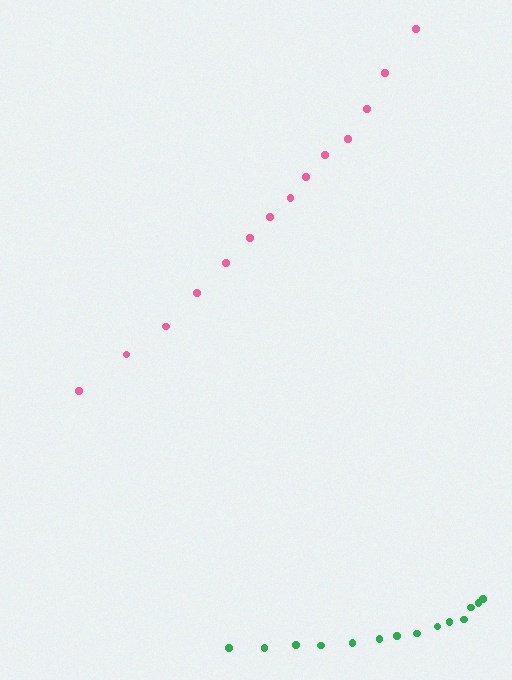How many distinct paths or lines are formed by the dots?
There are 2 distinct paths.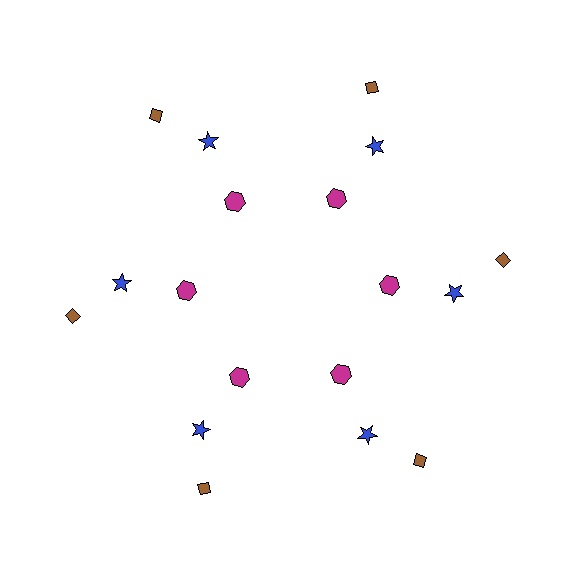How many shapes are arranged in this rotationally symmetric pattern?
There are 18 shapes, arranged in 6 groups of 3.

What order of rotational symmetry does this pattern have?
This pattern has 6-fold rotational symmetry.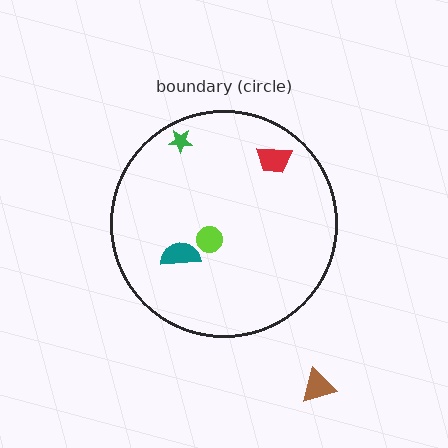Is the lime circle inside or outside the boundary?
Inside.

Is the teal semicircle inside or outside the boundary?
Inside.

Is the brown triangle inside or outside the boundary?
Outside.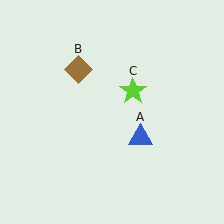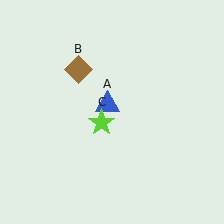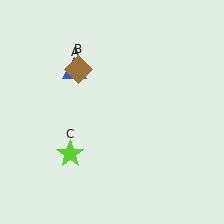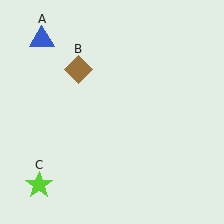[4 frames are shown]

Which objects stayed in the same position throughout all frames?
Brown diamond (object B) remained stationary.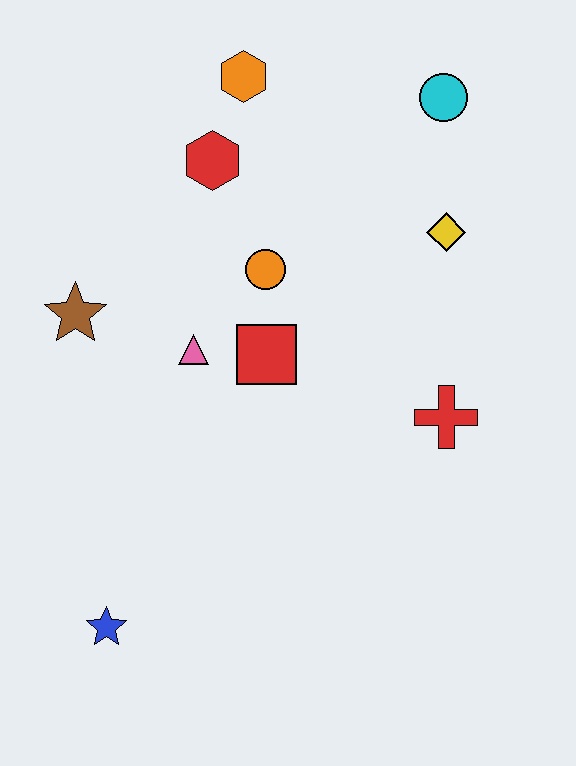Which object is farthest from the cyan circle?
The blue star is farthest from the cyan circle.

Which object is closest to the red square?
The pink triangle is closest to the red square.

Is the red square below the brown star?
Yes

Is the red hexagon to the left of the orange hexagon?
Yes